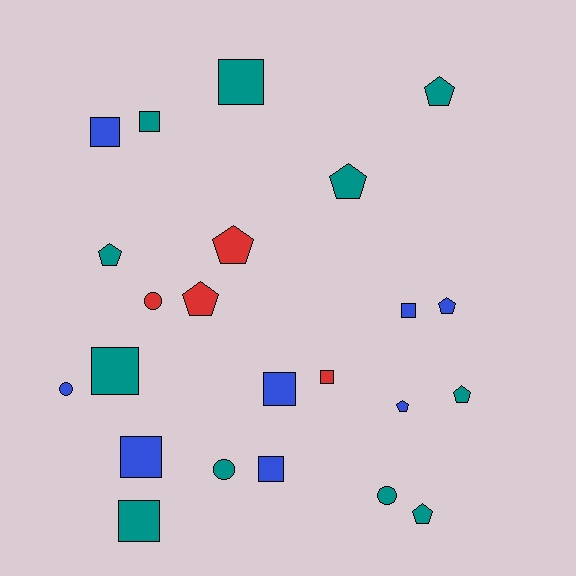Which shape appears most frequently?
Square, with 10 objects.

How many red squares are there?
There is 1 red square.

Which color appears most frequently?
Teal, with 11 objects.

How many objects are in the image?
There are 23 objects.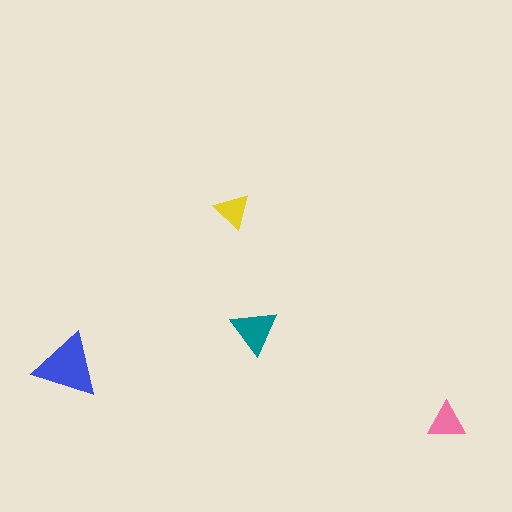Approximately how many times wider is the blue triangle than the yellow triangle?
About 2 times wider.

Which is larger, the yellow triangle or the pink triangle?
The pink one.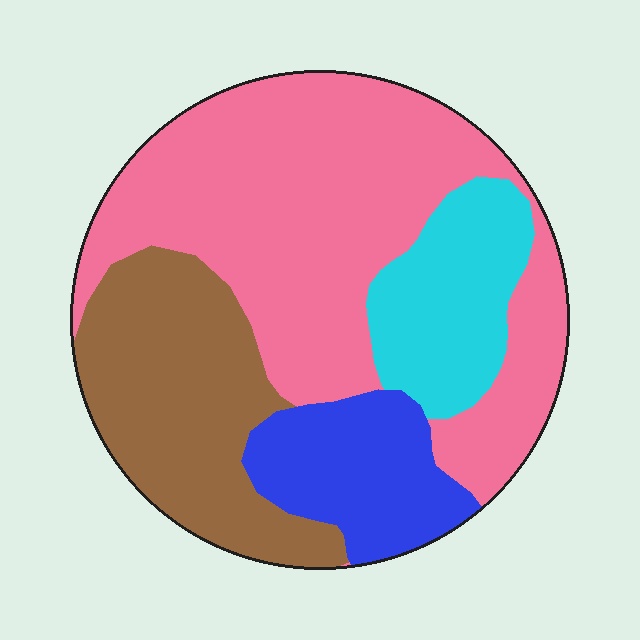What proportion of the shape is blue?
Blue takes up about one eighth (1/8) of the shape.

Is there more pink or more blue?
Pink.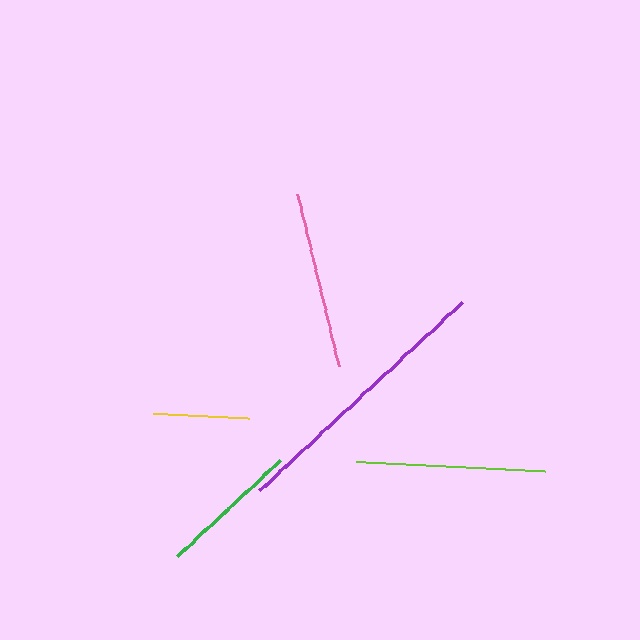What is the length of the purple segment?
The purple segment is approximately 277 pixels long.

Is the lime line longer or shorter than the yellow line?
The lime line is longer than the yellow line.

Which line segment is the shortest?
The yellow line is the shortest at approximately 95 pixels.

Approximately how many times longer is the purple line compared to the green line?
The purple line is approximately 2.0 times the length of the green line.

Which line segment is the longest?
The purple line is the longest at approximately 277 pixels.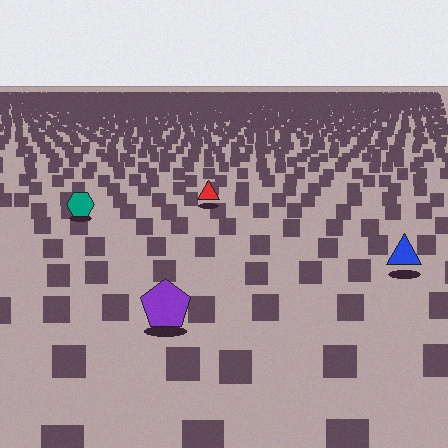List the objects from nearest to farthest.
From nearest to farthest: the purple pentagon, the blue triangle, the teal hexagon, the red triangle.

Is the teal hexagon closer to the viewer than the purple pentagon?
No. The purple pentagon is closer — you can tell from the texture gradient: the ground texture is coarser near it.